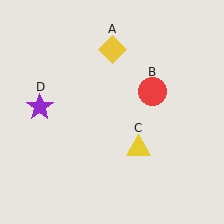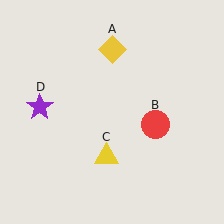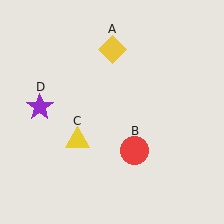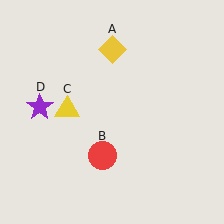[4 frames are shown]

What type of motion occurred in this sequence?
The red circle (object B), yellow triangle (object C) rotated clockwise around the center of the scene.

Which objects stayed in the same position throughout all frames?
Yellow diamond (object A) and purple star (object D) remained stationary.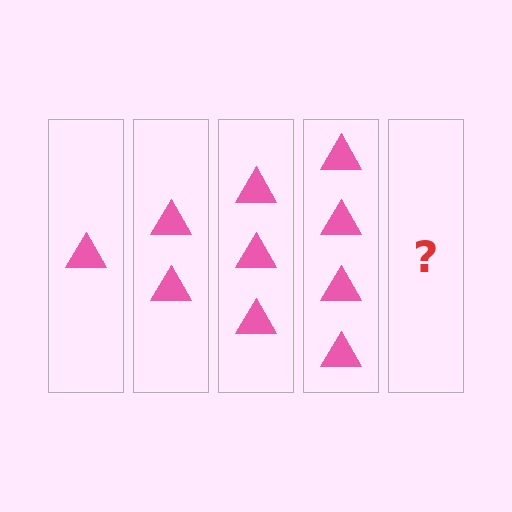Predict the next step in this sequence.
The next step is 5 triangles.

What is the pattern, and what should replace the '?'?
The pattern is that each step adds one more triangle. The '?' should be 5 triangles.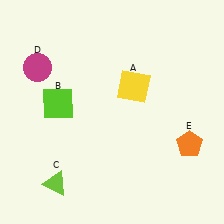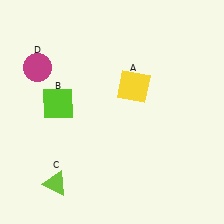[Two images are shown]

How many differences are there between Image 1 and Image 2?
There is 1 difference between the two images.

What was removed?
The orange pentagon (E) was removed in Image 2.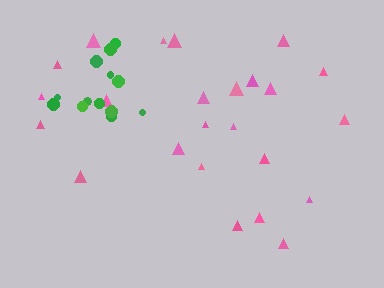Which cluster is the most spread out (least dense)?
Pink.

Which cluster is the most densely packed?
Green.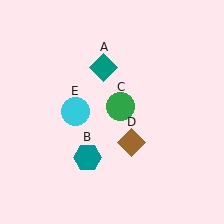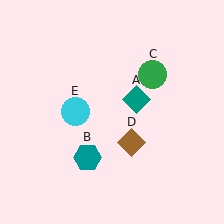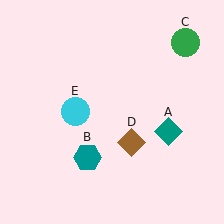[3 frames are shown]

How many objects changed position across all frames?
2 objects changed position: teal diamond (object A), green circle (object C).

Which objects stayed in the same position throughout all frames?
Teal hexagon (object B) and brown diamond (object D) and cyan circle (object E) remained stationary.